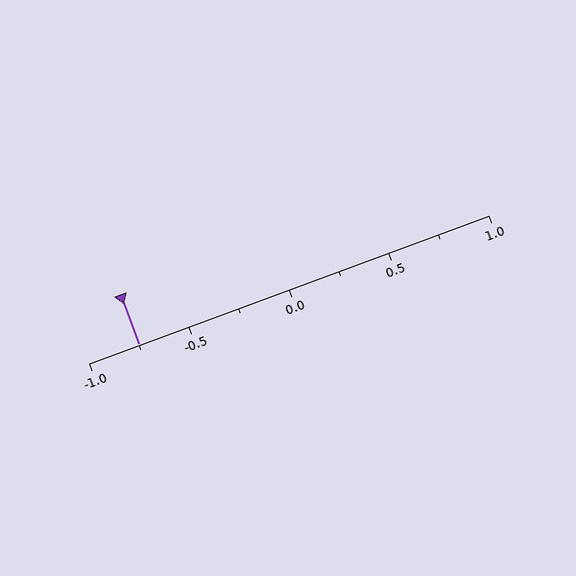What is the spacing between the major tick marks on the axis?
The major ticks are spaced 0.5 apart.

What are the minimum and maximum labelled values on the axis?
The axis runs from -1.0 to 1.0.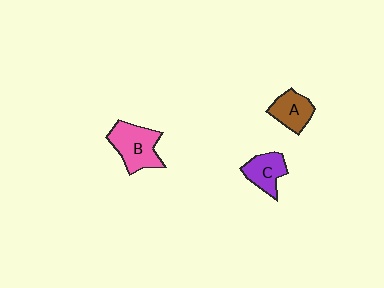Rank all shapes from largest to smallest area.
From largest to smallest: B (pink), C (purple), A (brown).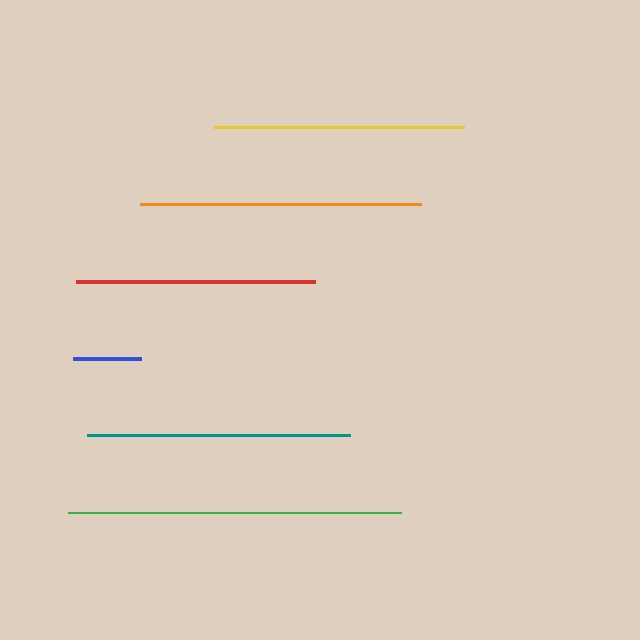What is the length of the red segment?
The red segment is approximately 239 pixels long.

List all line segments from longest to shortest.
From longest to shortest: green, orange, teal, yellow, red, blue.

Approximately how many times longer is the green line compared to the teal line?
The green line is approximately 1.3 times the length of the teal line.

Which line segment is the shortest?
The blue line is the shortest at approximately 68 pixels.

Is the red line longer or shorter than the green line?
The green line is longer than the red line.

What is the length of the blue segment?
The blue segment is approximately 68 pixels long.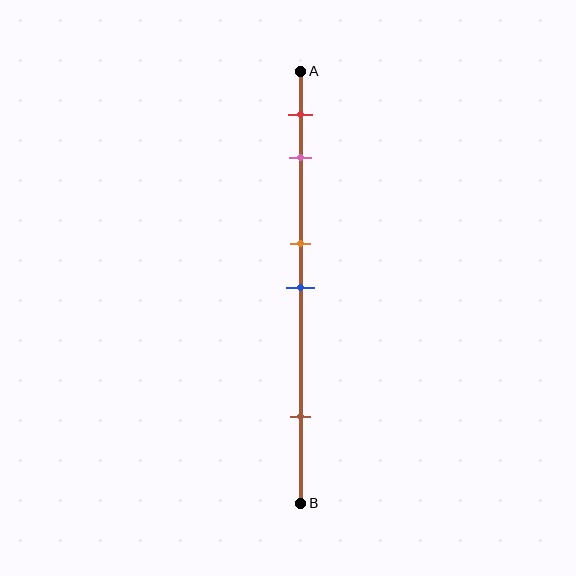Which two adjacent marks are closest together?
The orange and blue marks are the closest adjacent pair.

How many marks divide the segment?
There are 5 marks dividing the segment.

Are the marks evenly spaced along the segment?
No, the marks are not evenly spaced.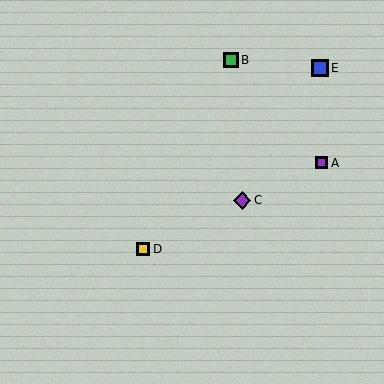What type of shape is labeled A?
Shape A is a purple square.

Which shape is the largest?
The purple diamond (labeled C) is the largest.